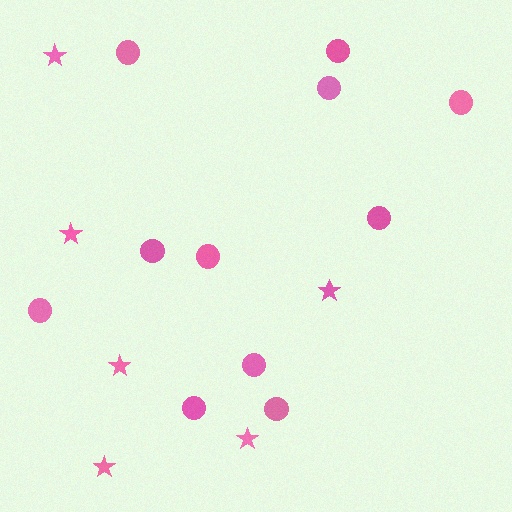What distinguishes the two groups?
There are 2 groups: one group of circles (11) and one group of stars (6).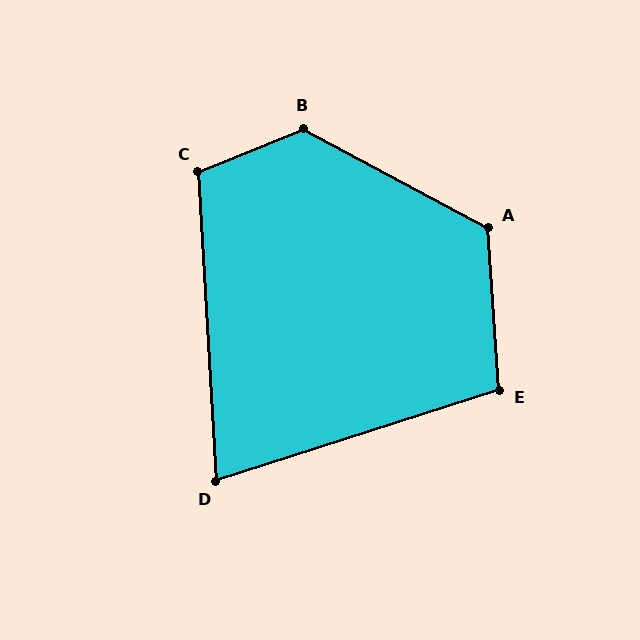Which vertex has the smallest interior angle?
D, at approximately 75 degrees.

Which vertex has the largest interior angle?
B, at approximately 130 degrees.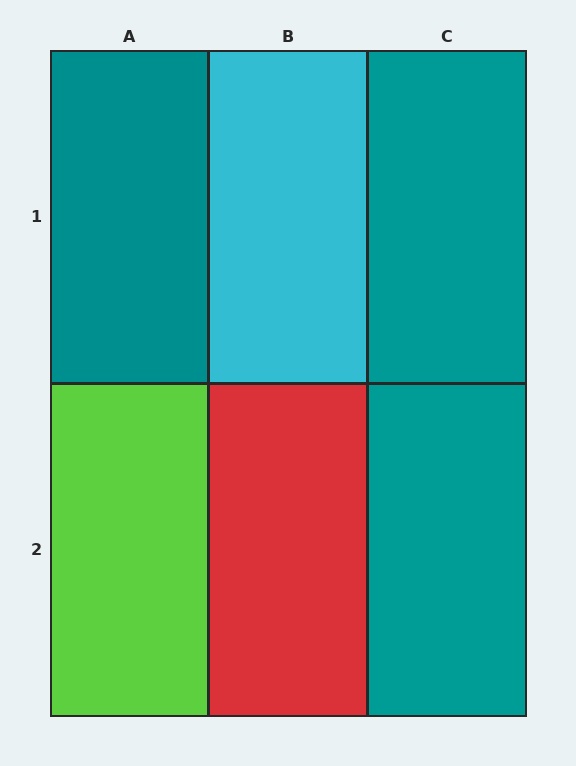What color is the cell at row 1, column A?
Teal.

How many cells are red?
1 cell is red.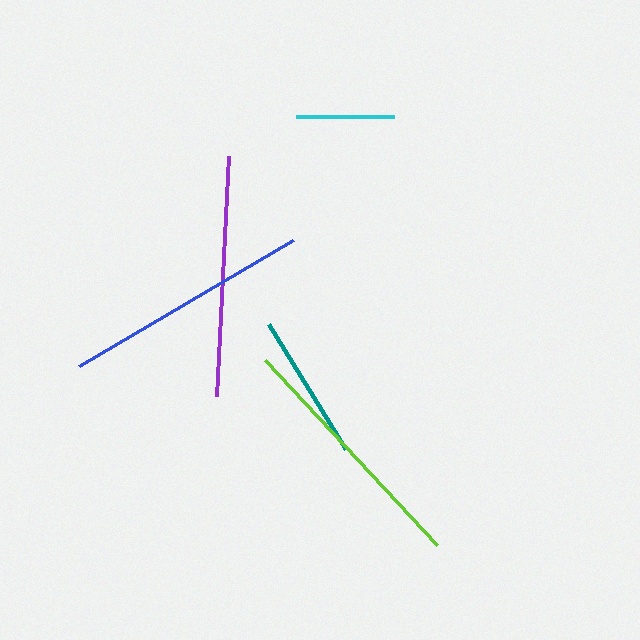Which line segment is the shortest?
The cyan line is the shortest at approximately 97 pixels.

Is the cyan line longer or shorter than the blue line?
The blue line is longer than the cyan line.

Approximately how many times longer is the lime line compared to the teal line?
The lime line is approximately 1.7 times the length of the teal line.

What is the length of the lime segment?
The lime segment is approximately 253 pixels long.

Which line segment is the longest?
The lime line is the longest at approximately 253 pixels.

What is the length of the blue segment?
The blue segment is approximately 249 pixels long.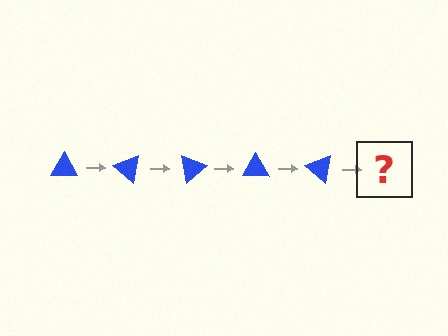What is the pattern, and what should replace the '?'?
The pattern is that the triangle rotates 40 degrees each step. The '?' should be a blue triangle rotated 200 degrees.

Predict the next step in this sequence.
The next step is a blue triangle rotated 200 degrees.